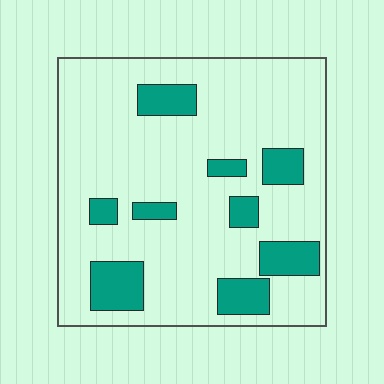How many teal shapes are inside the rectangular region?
9.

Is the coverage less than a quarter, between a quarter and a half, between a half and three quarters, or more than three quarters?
Less than a quarter.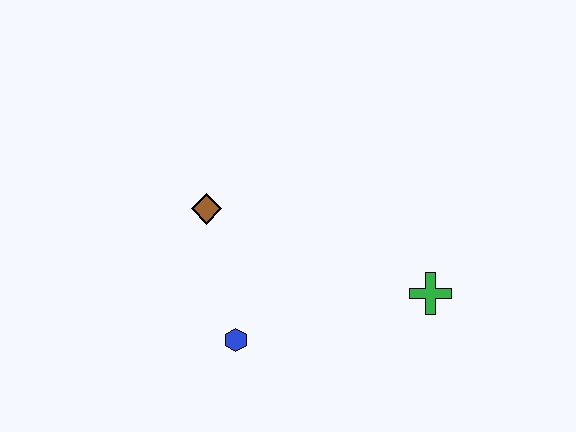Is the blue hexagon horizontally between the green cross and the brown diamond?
Yes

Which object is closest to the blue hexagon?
The brown diamond is closest to the blue hexagon.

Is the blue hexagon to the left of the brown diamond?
No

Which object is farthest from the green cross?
The brown diamond is farthest from the green cross.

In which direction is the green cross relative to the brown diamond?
The green cross is to the right of the brown diamond.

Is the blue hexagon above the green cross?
No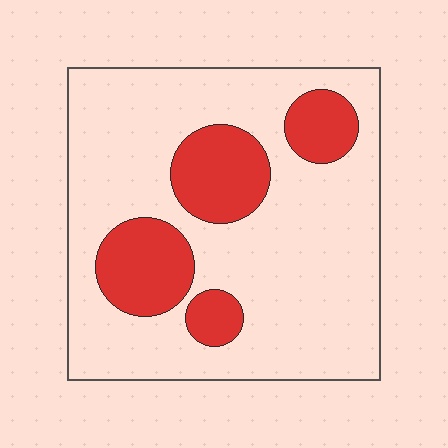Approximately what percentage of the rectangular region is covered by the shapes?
Approximately 25%.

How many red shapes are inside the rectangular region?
4.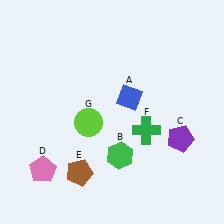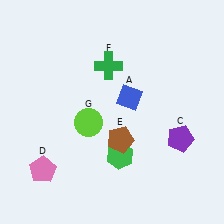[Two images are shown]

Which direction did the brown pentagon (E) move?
The brown pentagon (E) moved right.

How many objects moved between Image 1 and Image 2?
2 objects moved between the two images.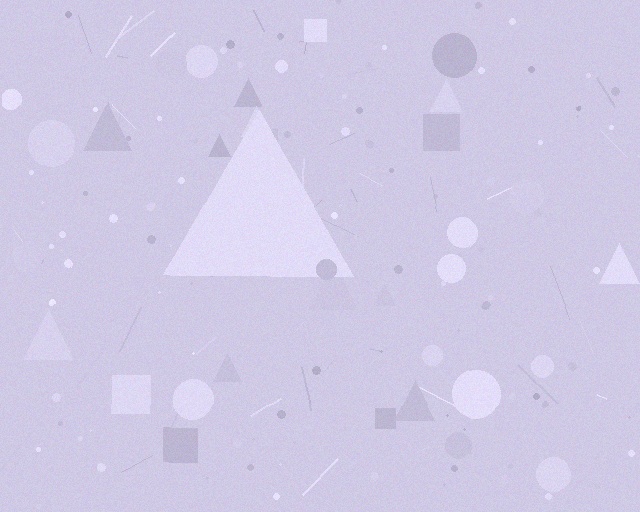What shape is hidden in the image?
A triangle is hidden in the image.